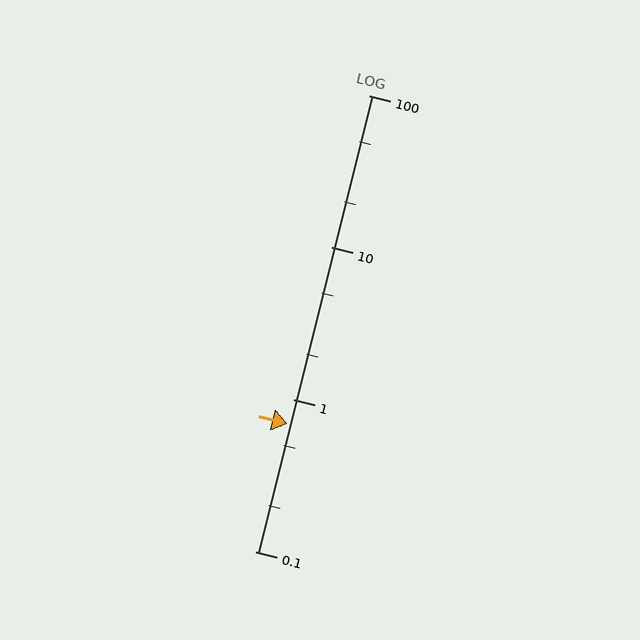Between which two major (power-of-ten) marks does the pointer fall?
The pointer is between 0.1 and 1.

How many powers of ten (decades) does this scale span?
The scale spans 3 decades, from 0.1 to 100.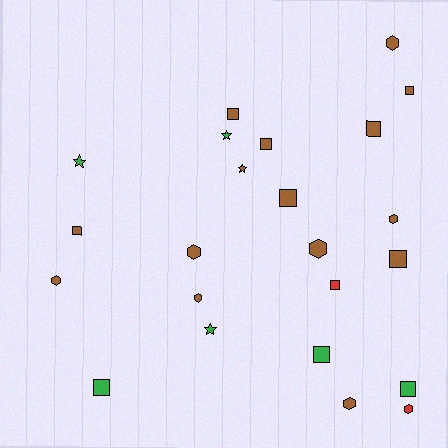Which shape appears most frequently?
Square, with 11 objects.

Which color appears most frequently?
Brown, with 15 objects.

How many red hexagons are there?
There is 1 red hexagon.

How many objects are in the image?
There are 23 objects.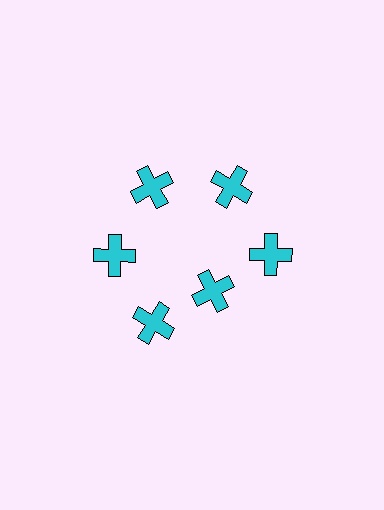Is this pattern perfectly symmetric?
No. The 6 cyan crosses are arranged in a ring, but one element near the 5 o'clock position is pulled inward toward the center, breaking the 6-fold rotational symmetry.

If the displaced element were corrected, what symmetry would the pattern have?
It would have 6-fold rotational symmetry — the pattern would map onto itself every 60 degrees.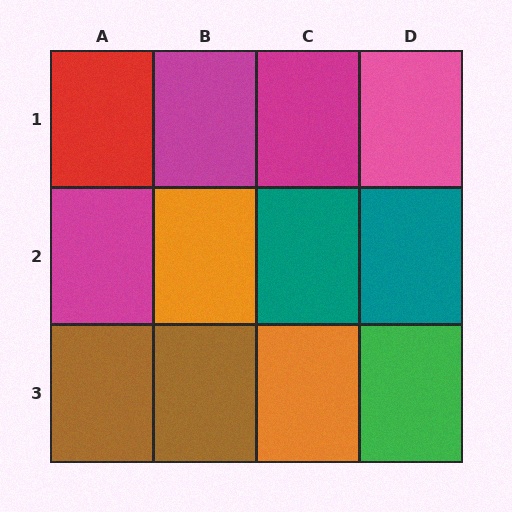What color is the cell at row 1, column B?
Magenta.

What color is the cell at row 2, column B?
Orange.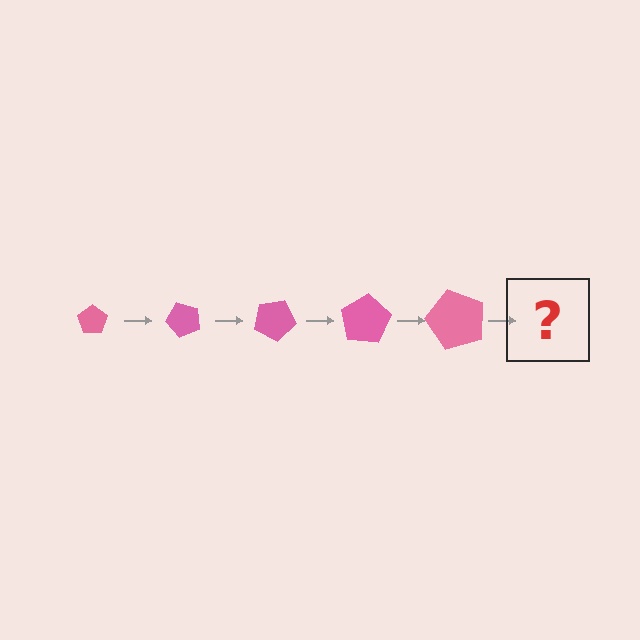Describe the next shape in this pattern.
It should be a pentagon, larger than the previous one and rotated 250 degrees from the start.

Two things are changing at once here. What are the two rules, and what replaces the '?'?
The two rules are that the pentagon grows larger each step and it rotates 50 degrees each step. The '?' should be a pentagon, larger than the previous one and rotated 250 degrees from the start.